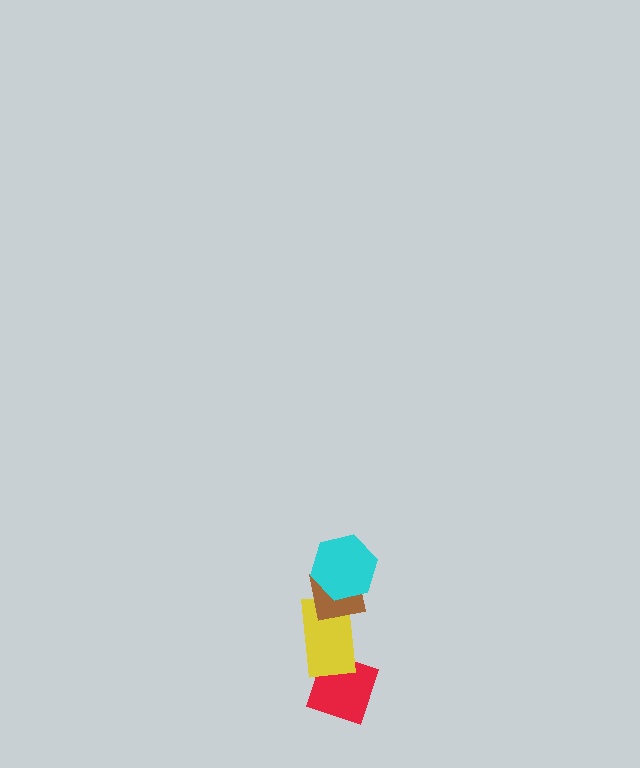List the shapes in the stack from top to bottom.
From top to bottom: the cyan hexagon, the brown square, the yellow rectangle, the red diamond.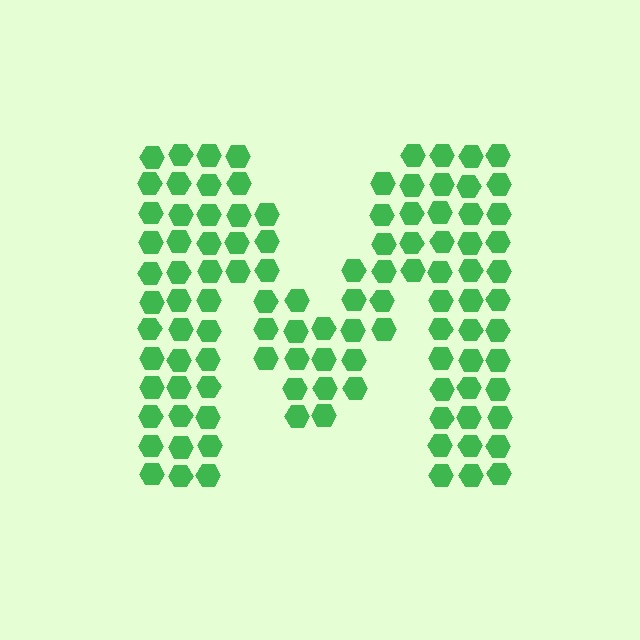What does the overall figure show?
The overall figure shows the letter M.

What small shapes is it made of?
It is made of small hexagons.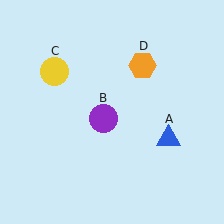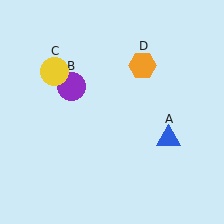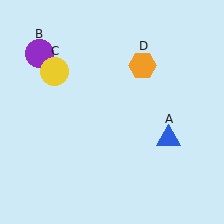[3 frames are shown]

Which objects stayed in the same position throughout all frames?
Blue triangle (object A) and yellow circle (object C) and orange hexagon (object D) remained stationary.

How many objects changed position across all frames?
1 object changed position: purple circle (object B).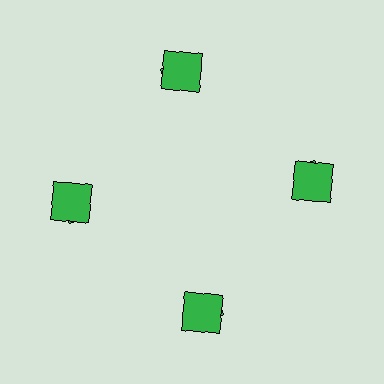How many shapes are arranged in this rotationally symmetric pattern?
There are 8 shapes, arranged in 4 groups of 2.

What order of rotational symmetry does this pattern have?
This pattern has 4-fold rotational symmetry.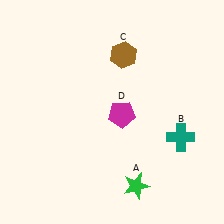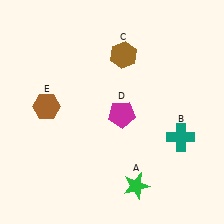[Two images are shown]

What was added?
A brown hexagon (E) was added in Image 2.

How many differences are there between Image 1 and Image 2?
There is 1 difference between the two images.